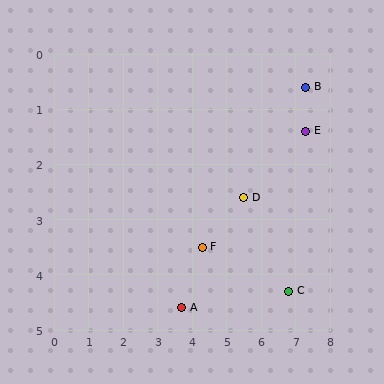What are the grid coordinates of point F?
Point F is at approximately (4.3, 3.5).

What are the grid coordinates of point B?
Point B is at approximately (7.3, 0.6).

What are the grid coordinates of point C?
Point C is at approximately (6.8, 4.3).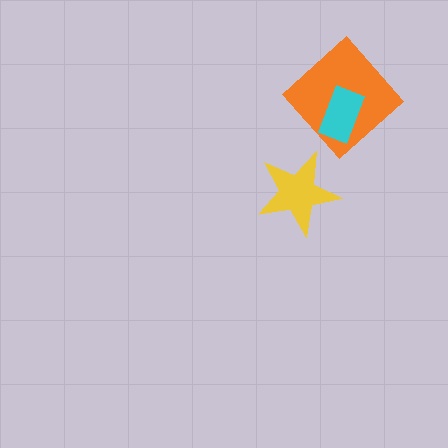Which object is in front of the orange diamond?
The cyan rectangle is in front of the orange diamond.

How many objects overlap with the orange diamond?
1 object overlaps with the orange diamond.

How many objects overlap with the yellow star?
0 objects overlap with the yellow star.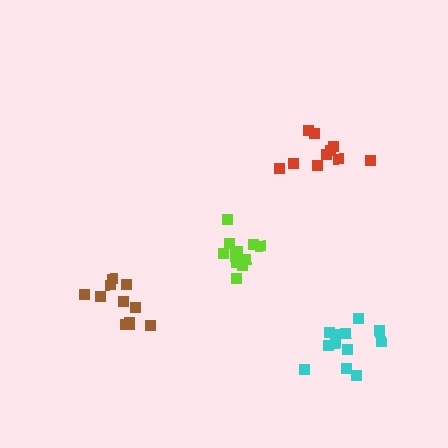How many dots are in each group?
Group 1: 11 dots, Group 2: 10 dots, Group 3: 12 dots, Group 4: 11 dots (44 total).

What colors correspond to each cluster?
The clusters are colored: brown, red, cyan, lime.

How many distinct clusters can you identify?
There are 4 distinct clusters.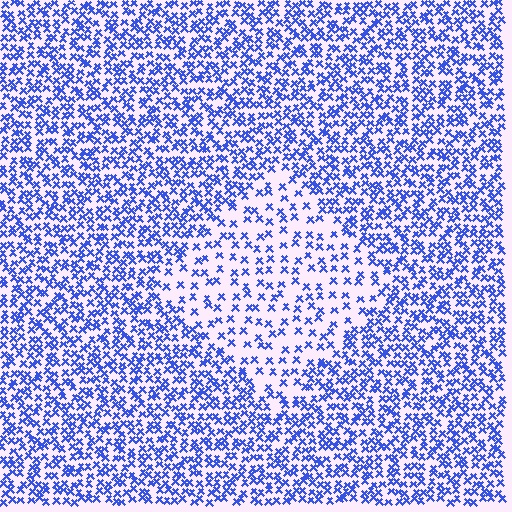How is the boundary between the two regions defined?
The boundary is defined by a change in element density (approximately 2.2x ratio). All elements are the same color, size, and shape.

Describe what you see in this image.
The image contains small blue elements arranged at two different densities. A diamond-shaped region is visible where the elements are less densely packed than the surrounding area.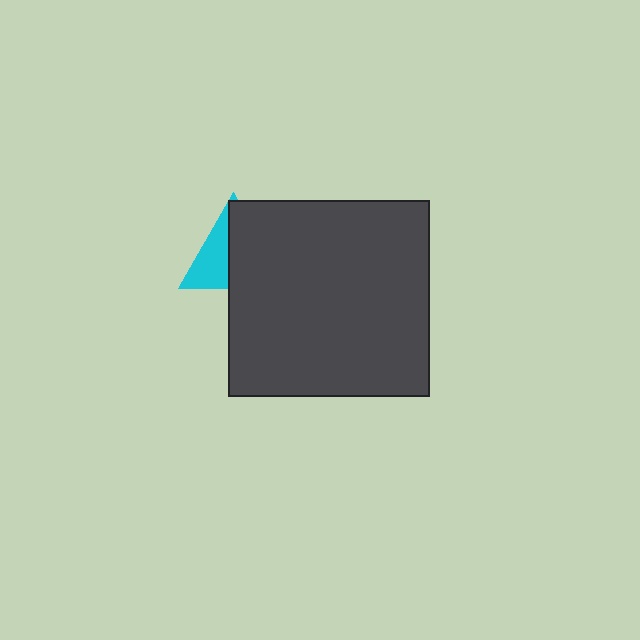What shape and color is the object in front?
The object in front is a dark gray rectangle.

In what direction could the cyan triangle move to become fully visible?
The cyan triangle could move left. That would shift it out from behind the dark gray rectangle entirely.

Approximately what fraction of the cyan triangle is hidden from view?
Roughly 60% of the cyan triangle is hidden behind the dark gray rectangle.